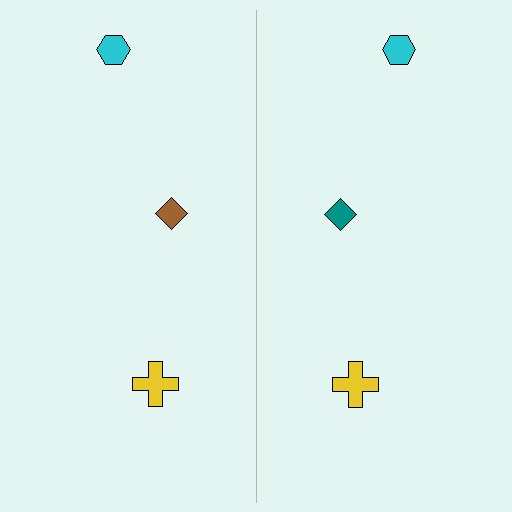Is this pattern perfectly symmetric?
No, the pattern is not perfectly symmetric. The teal diamond on the right side breaks the symmetry — its mirror counterpart is brown.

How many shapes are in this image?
There are 6 shapes in this image.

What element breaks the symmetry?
The teal diamond on the right side breaks the symmetry — its mirror counterpart is brown.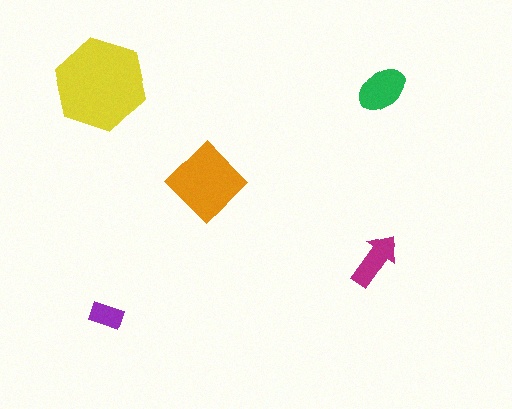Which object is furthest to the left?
The yellow hexagon is leftmost.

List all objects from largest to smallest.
The yellow hexagon, the orange diamond, the green ellipse, the magenta arrow, the purple rectangle.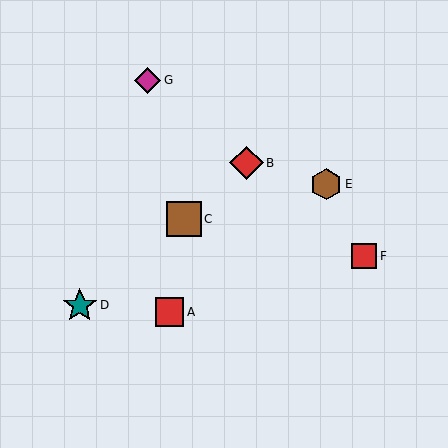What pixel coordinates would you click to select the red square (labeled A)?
Click at (169, 312) to select the red square A.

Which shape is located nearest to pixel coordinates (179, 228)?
The brown square (labeled C) at (184, 219) is nearest to that location.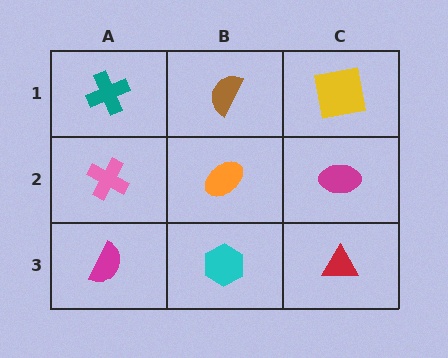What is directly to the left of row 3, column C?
A cyan hexagon.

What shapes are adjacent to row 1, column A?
A pink cross (row 2, column A), a brown semicircle (row 1, column B).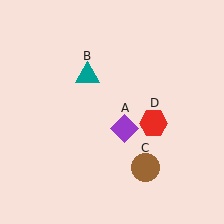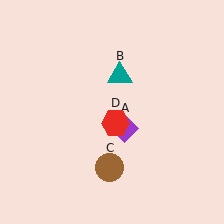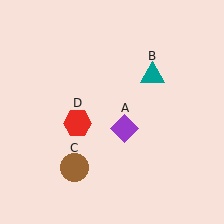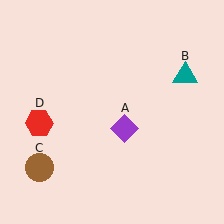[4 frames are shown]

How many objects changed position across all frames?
3 objects changed position: teal triangle (object B), brown circle (object C), red hexagon (object D).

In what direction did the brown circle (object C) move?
The brown circle (object C) moved left.